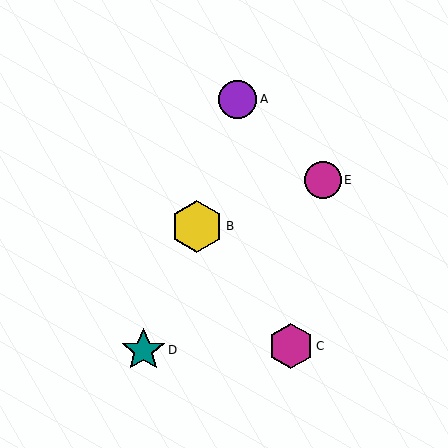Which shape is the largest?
The yellow hexagon (labeled B) is the largest.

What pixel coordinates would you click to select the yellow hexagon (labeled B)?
Click at (197, 226) to select the yellow hexagon B.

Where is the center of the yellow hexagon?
The center of the yellow hexagon is at (197, 226).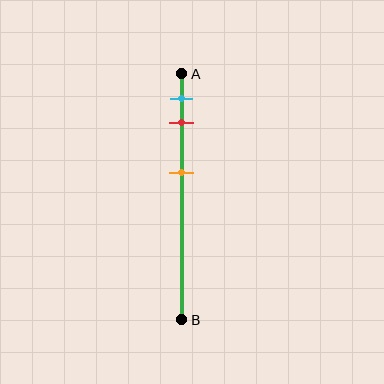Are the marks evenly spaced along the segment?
No, the marks are not evenly spaced.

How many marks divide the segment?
There are 3 marks dividing the segment.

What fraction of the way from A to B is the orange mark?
The orange mark is approximately 40% (0.4) of the way from A to B.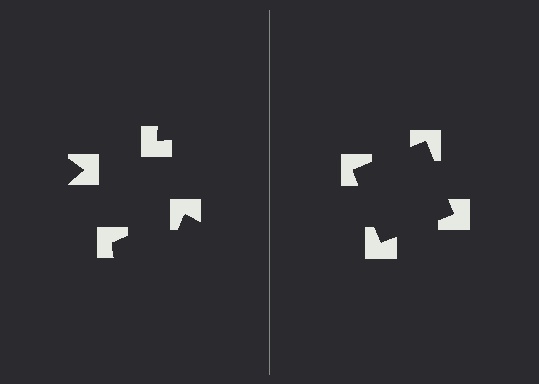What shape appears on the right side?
An illusory square.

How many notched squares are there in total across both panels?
8 — 4 on each side.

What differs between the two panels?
The notched squares are positioned identically on both sides; only the wedge orientations differ. On the right they align to a square; on the left they are misaligned.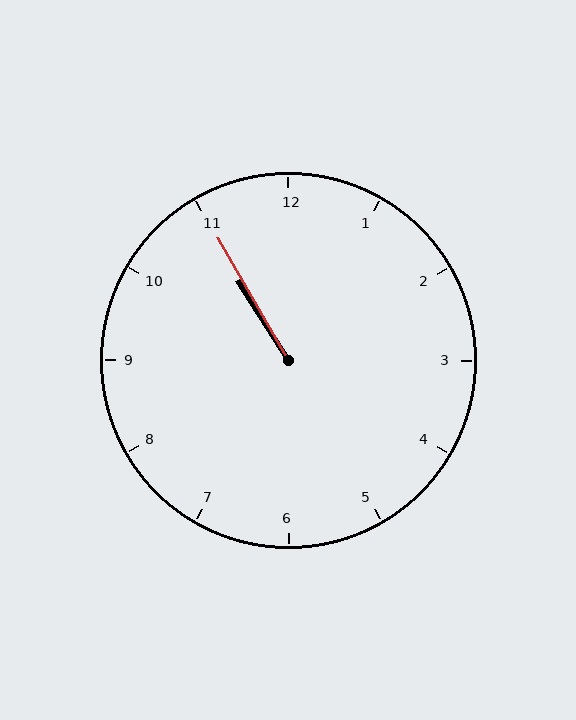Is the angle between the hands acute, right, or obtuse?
It is acute.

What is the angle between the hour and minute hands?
Approximately 2 degrees.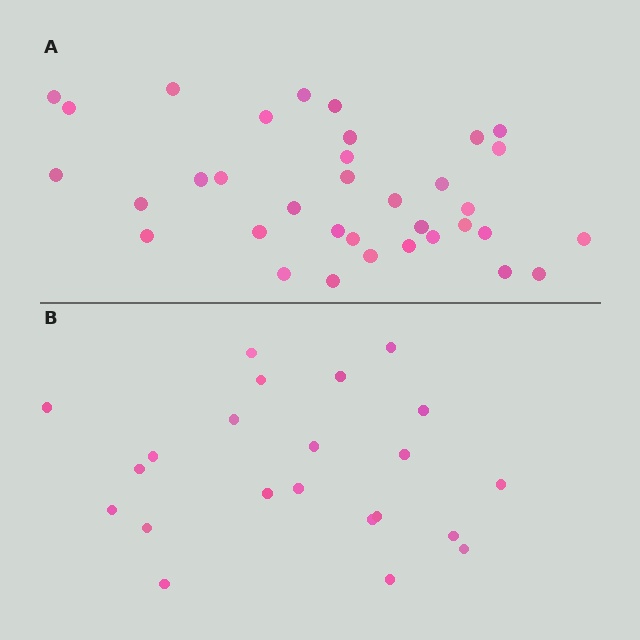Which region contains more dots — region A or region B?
Region A (the top region) has more dots.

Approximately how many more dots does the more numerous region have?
Region A has approximately 15 more dots than region B.